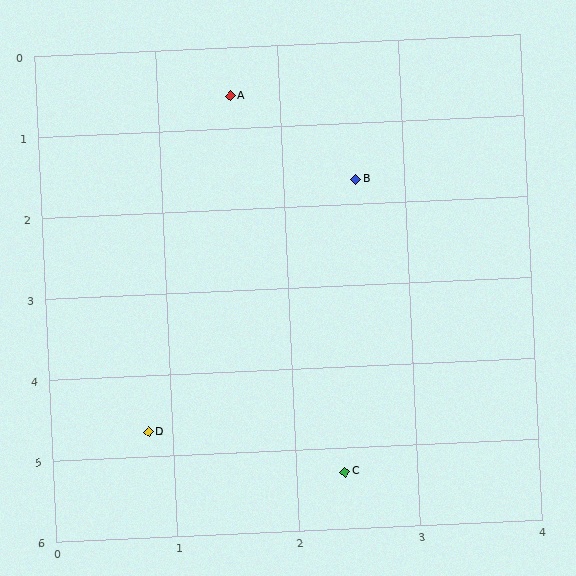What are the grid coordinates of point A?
Point A is at approximately (1.6, 0.6).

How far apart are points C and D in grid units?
Points C and D are about 1.7 grid units apart.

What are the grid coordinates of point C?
Point C is at approximately (2.4, 5.3).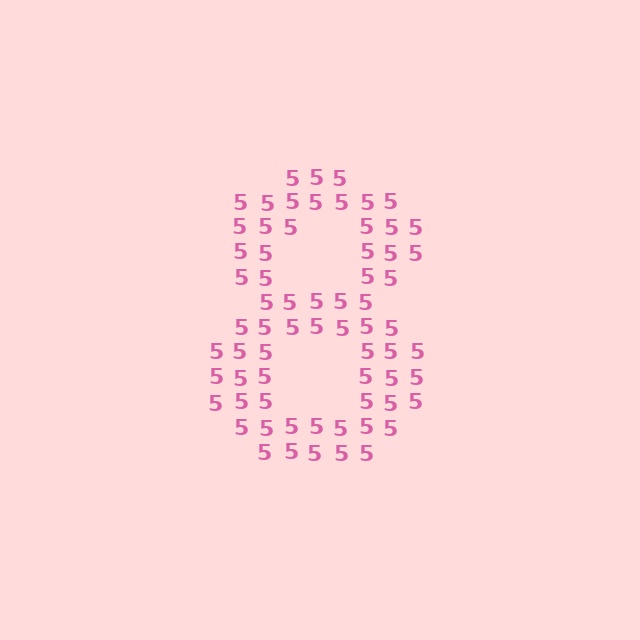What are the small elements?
The small elements are digit 5's.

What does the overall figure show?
The overall figure shows the digit 8.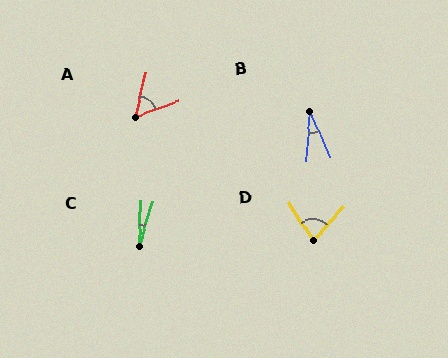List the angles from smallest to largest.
C (16°), B (29°), A (56°), D (74°).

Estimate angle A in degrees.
Approximately 56 degrees.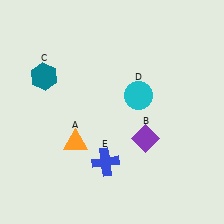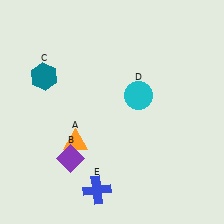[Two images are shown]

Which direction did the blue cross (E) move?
The blue cross (E) moved down.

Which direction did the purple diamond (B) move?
The purple diamond (B) moved left.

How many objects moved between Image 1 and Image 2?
2 objects moved between the two images.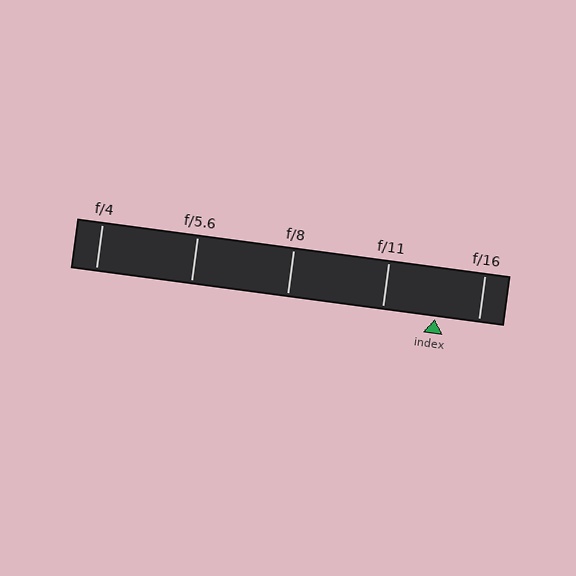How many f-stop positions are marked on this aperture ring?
There are 5 f-stop positions marked.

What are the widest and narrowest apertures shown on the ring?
The widest aperture shown is f/4 and the narrowest is f/16.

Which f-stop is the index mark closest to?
The index mark is closest to f/16.